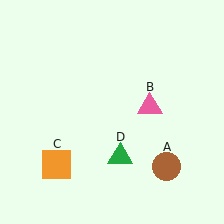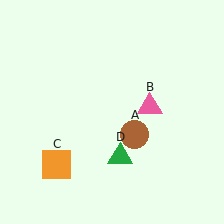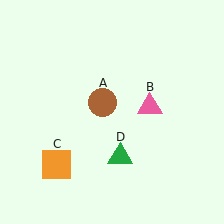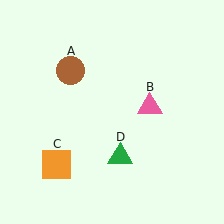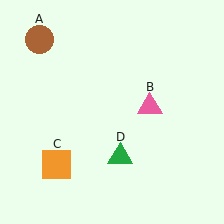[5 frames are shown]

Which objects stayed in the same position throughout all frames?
Pink triangle (object B) and orange square (object C) and green triangle (object D) remained stationary.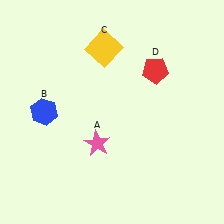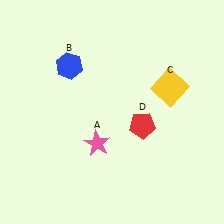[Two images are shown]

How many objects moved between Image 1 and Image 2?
3 objects moved between the two images.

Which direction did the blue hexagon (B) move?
The blue hexagon (B) moved up.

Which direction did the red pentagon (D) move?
The red pentagon (D) moved down.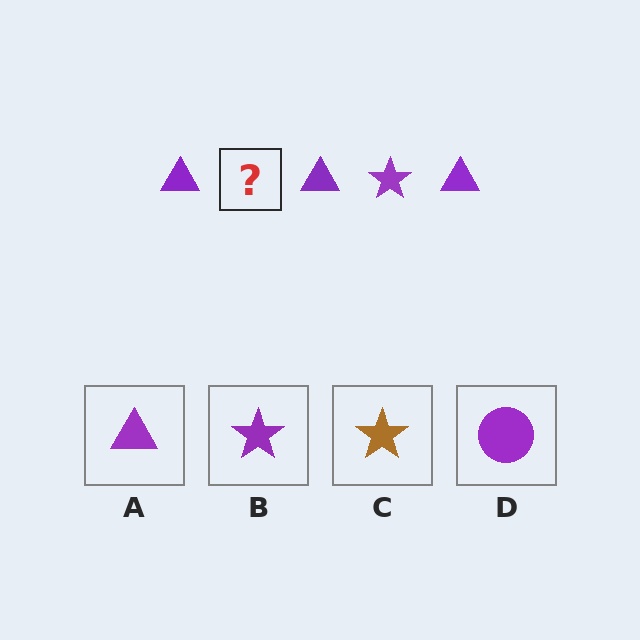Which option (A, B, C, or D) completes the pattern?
B.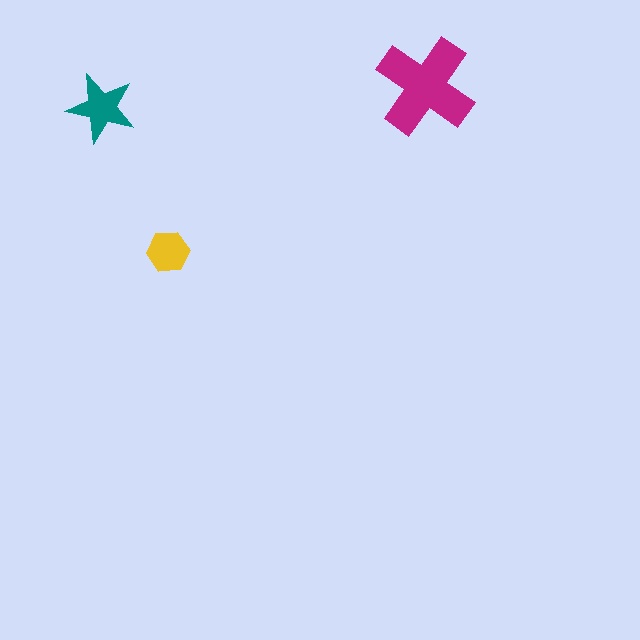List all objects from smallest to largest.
The yellow hexagon, the teal star, the magenta cross.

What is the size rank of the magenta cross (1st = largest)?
1st.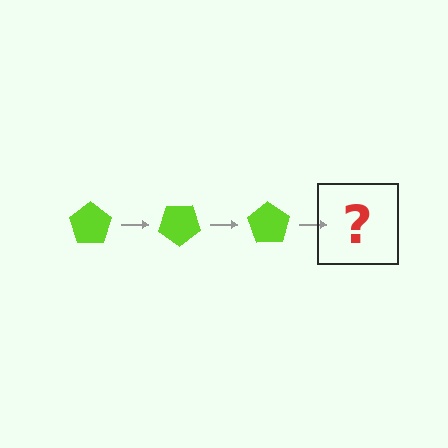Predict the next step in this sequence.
The next step is a lime pentagon rotated 105 degrees.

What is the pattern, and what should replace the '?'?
The pattern is that the pentagon rotates 35 degrees each step. The '?' should be a lime pentagon rotated 105 degrees.